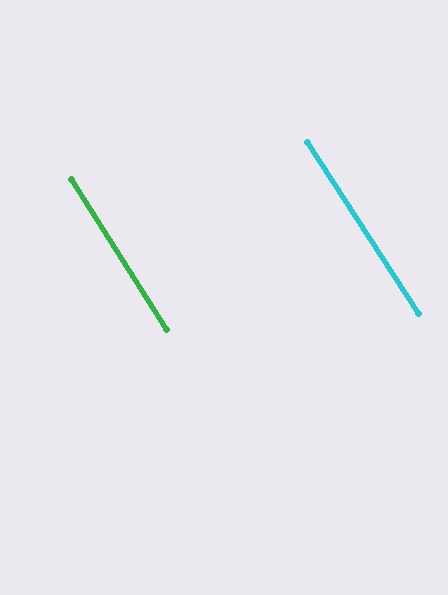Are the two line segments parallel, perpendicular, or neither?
Parallel — their directions differ by only 0.5°.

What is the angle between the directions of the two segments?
Approximately 1 degree.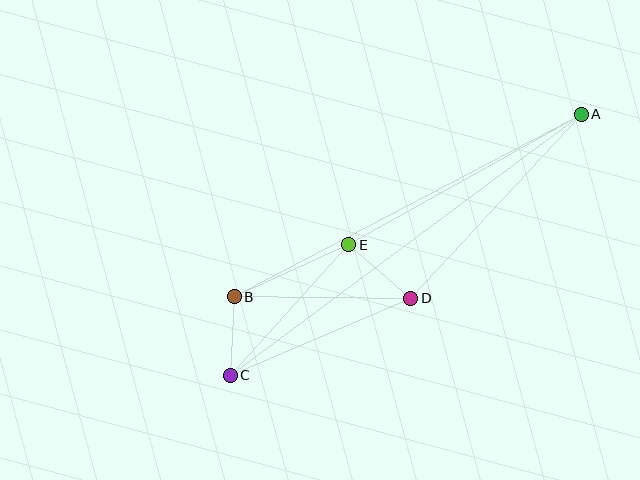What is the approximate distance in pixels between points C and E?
The distance between C and E is approximately 177 pixels.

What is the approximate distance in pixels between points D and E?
The distance between D and E is approximately 82 pixels.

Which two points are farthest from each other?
Points A and C are farthest from each other.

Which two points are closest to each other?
Points B and C are closest to each other.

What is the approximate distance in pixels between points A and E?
The distance between A and E is approximately 266 pixels.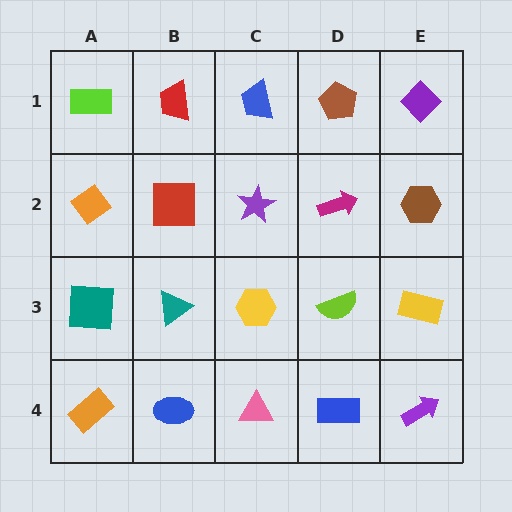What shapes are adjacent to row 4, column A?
A teal square (row 3, column A), a blue ellipse (row 4, column B).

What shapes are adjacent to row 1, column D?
A magenta arrow (row 2, column D), a blue trapezoid (row 1, column C), a purple diamond (row 1, column E).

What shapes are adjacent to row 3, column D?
A magenta arrow (row 2, column D), a blue rectangle (row 4, column D), a yellow hexagon (row 3, column C), a yellow rectangle (row 3, column E).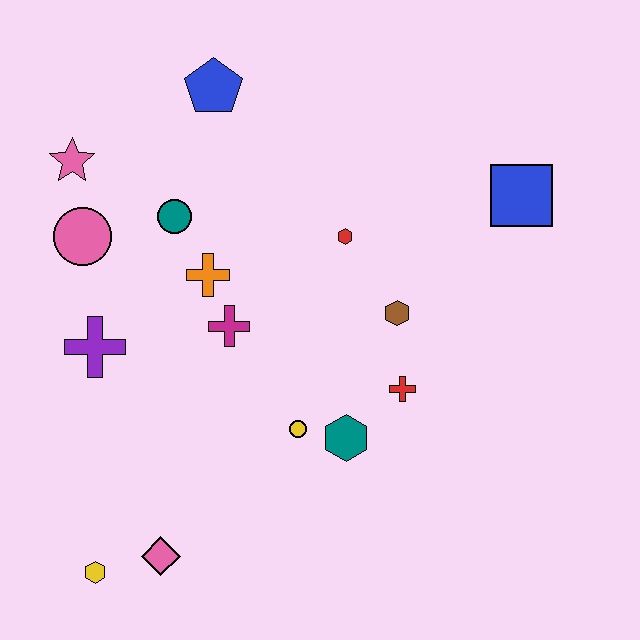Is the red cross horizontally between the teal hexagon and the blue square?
Yes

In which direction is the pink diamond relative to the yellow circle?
The pink diamond is to the left of the yellow circle.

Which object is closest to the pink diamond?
The yellow hexagon is closest to the pink diamond.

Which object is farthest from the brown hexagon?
The yellow hexagon is farthest from the brown hexagon.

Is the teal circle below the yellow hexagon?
No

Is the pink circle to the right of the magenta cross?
No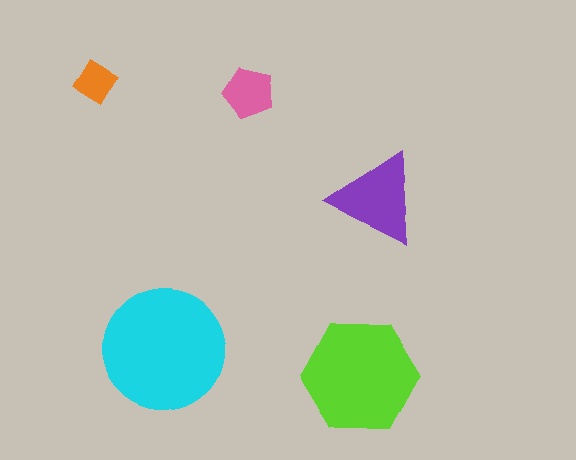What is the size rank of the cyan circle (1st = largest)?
1st.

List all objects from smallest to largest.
The orange diamond, the pink pentagon, the purple triangle, the lime hexagon, the cyan circle.